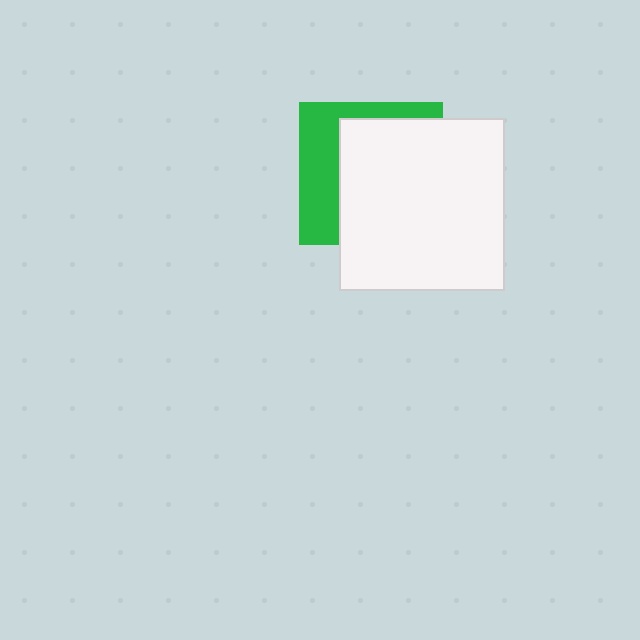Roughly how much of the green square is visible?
A small part of it is visible (roughly 36%).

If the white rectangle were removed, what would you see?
You would see the complete green square.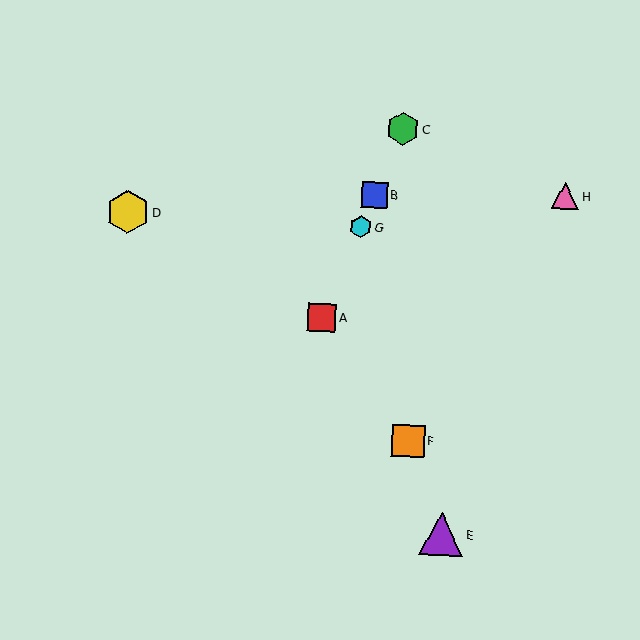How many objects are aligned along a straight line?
4 objects (A, B, C, G) are aligned along a straight line.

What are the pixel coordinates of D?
Object D is at (128, 212).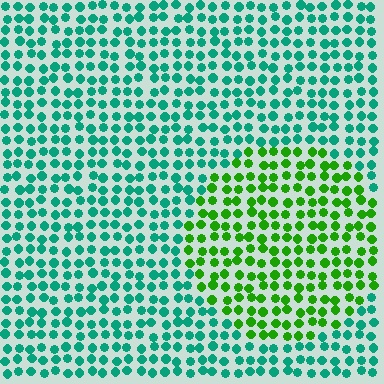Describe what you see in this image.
The image is filled with small teal elements in a uniform arrangement. A circle-shaped region is visible where the elements are tinted to a slightly different hue, forming a subtle color boundary.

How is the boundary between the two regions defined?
The boundary is defined purely by a slight shift in hue (about 53 degrees). Spacing, size, and orientation are identical on both sides.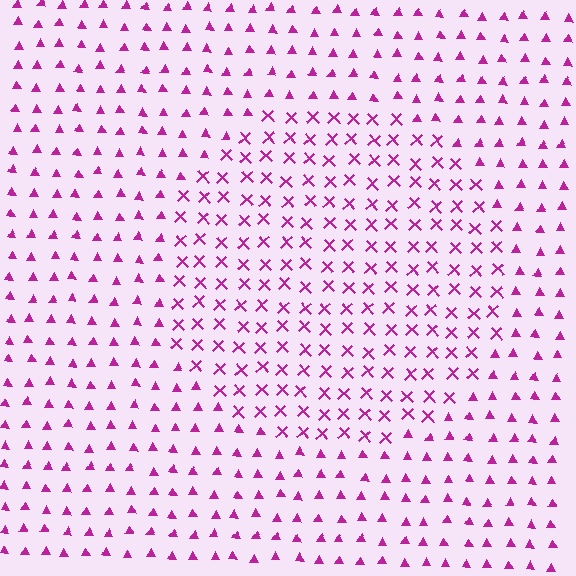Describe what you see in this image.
The image is filled with small magenta elements arranged in a uniform grid. A circle-shaped region contains X marks, while the surrounding area contains triangles. The boundary is defined purely by the change in element shape.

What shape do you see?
I see a circle.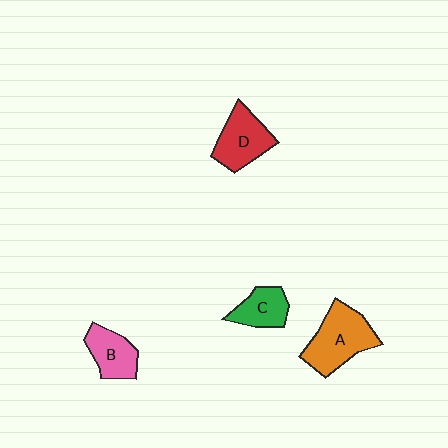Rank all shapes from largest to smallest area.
From largest to smallest: A (orange), D (red), B (pink), C (green).